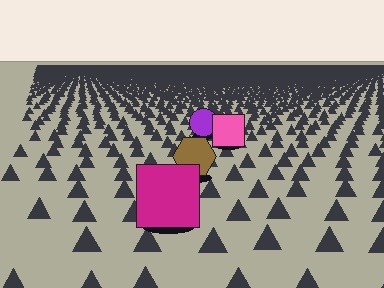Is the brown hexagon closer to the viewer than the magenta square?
No. The magenta square is closer — you can tell from the texture gradient: the ground texture is coarser near it.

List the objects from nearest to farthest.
From nearest to farthest: the magenta square, the brown hexagon, the pink square, the purple circle.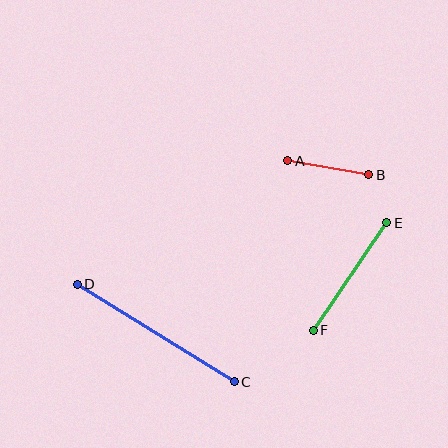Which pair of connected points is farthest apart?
Points C and D are farthest apart.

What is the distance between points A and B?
The distance is approximately 82 pixels.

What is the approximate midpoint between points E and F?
The midpoint is at approximately (350, 277) pixels.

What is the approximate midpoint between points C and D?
The midpoint is at approximately (156, 333) pixels.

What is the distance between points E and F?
The distance is approximately 130 pixels.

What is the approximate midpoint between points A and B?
The midpoint is at approximately (328, 168) pixels.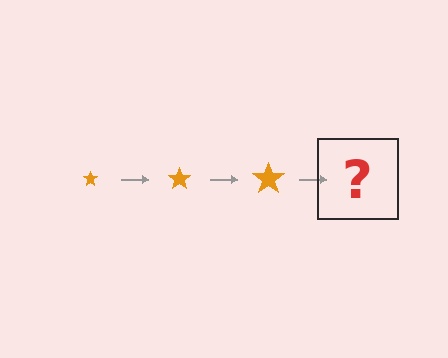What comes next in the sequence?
The next element should be an orange star, larger than the previous one.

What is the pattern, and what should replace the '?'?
The pattern is that the star gets progressively larger each step. The '?' should be an orange star, larger than the previous one.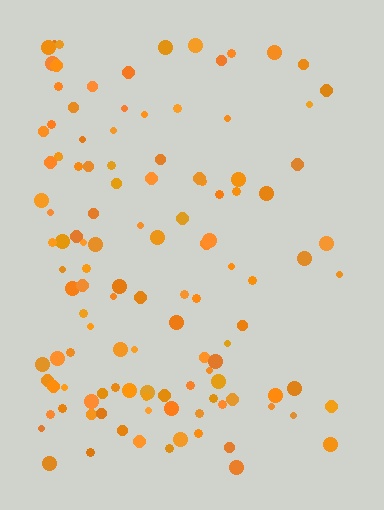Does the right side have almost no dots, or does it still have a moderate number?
Still a moderate number, just noticeably fewer than the left.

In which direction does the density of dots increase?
From right to left, with the left side densest.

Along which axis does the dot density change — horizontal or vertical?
Horizontal.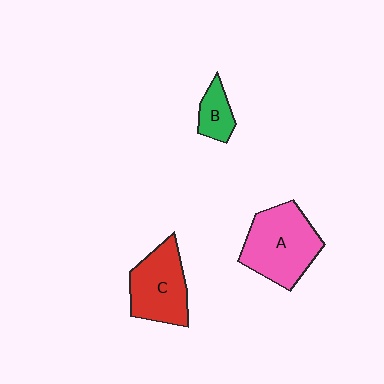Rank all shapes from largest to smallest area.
From largest to smallest: A (pink), C (red), B (green).